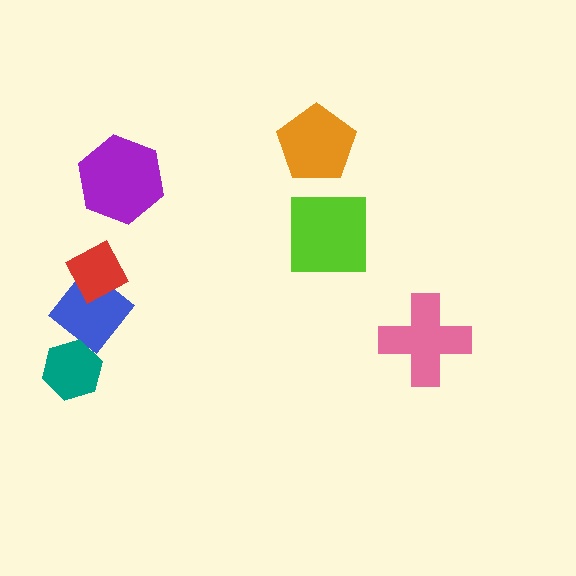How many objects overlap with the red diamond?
1 object overlaps with the red diamond.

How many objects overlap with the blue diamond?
2 objects overlap with the blue diamond.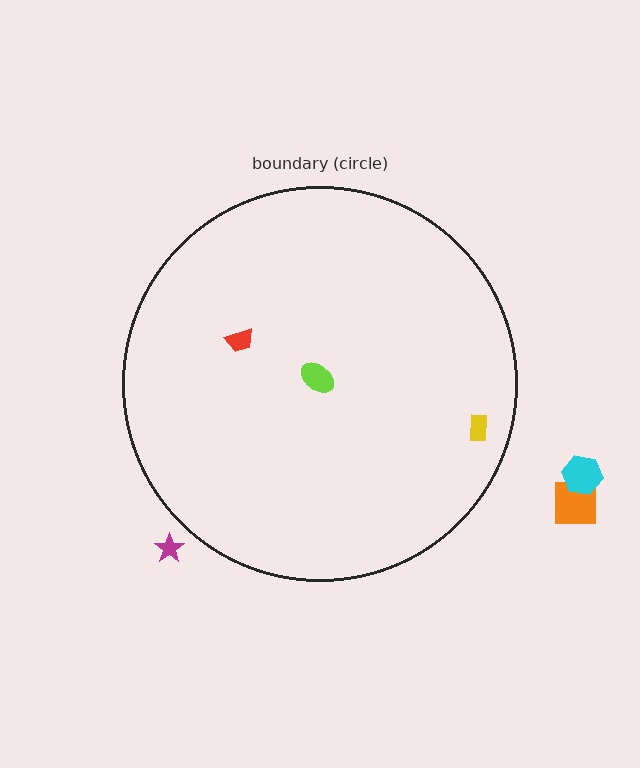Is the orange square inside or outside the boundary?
Outside.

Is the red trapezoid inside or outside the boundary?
Inside.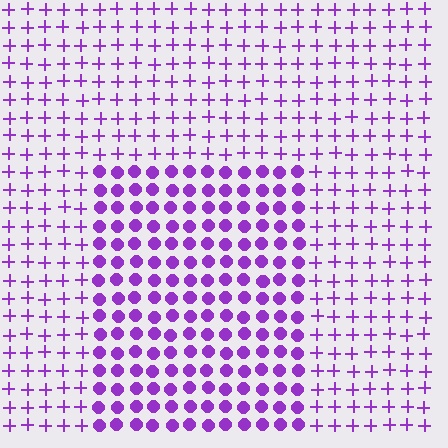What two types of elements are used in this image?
The image uses circles inside the rectangle region and plus signs outside it.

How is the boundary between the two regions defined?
The boundary is defined by a change in element shape: circles inside vs. plus signs outside. All elements share the same color and spacing.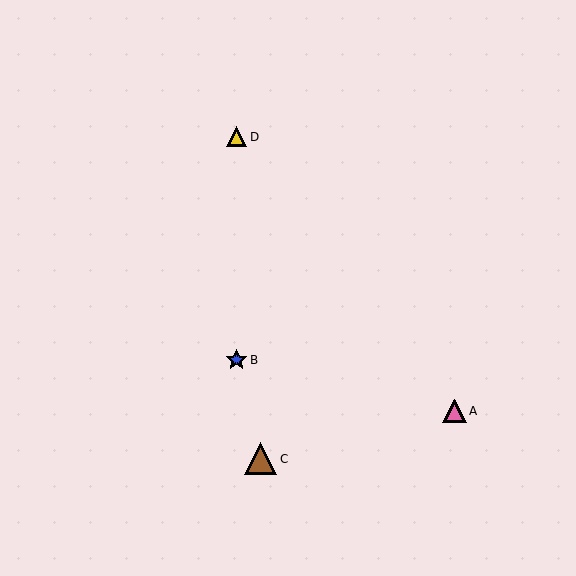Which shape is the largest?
The brown triangle (labeled C) is the largest.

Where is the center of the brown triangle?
The center of the brown triangle is at (260, 459).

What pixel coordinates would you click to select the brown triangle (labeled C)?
Click at (260, 459) to select the brown triangle C.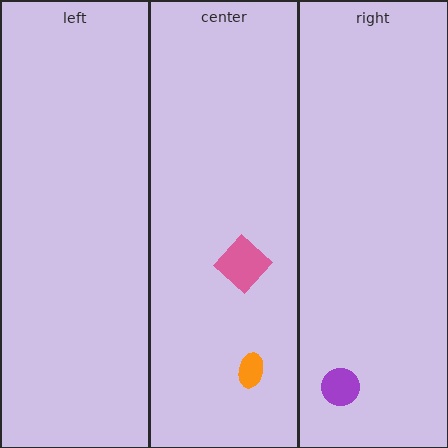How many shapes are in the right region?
1.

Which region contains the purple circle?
The right region.